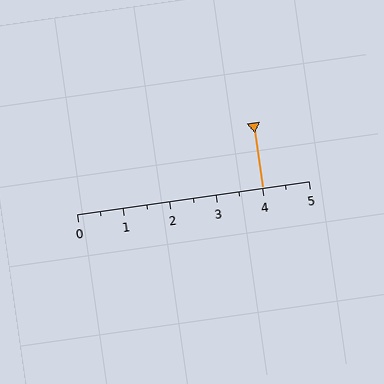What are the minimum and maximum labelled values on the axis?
The axis runs from 0 to 5.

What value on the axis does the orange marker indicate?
The marker indicates approximately 4.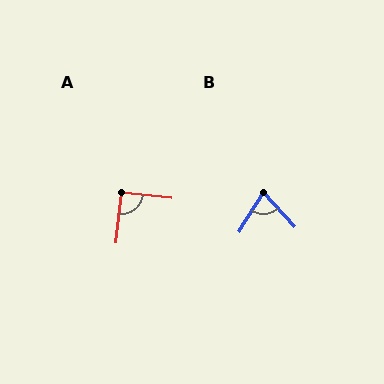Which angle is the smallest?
B, at approximately 75 degrees.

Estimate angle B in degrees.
Approximately 75 degrees.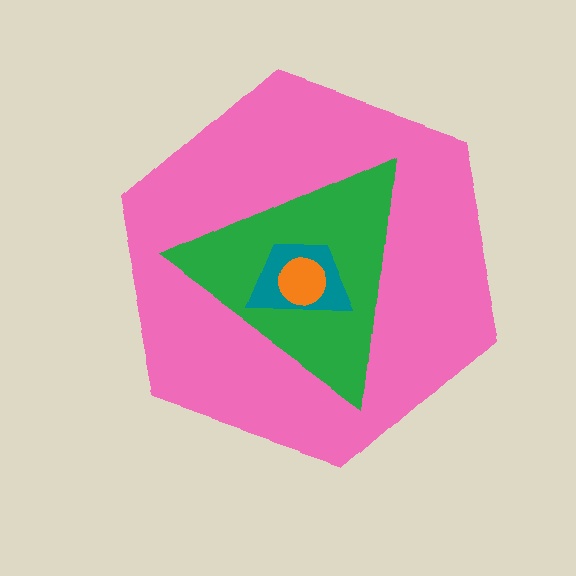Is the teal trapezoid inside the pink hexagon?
Yes.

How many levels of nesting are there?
4.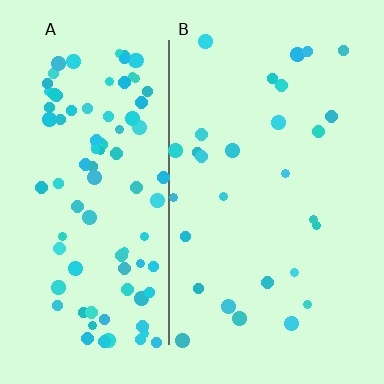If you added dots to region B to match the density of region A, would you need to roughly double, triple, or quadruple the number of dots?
Approximately triple.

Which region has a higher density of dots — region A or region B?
A (the left).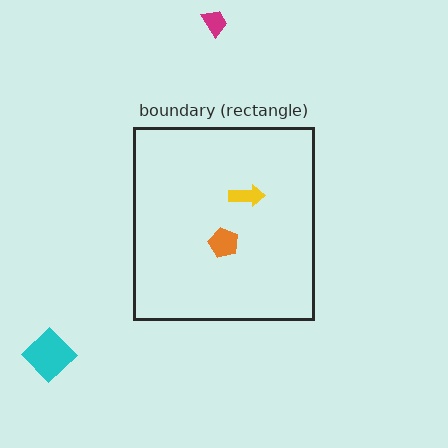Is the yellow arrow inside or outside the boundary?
Inside.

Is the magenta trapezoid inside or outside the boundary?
Outside.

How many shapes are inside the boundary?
2 inside, 2 outside.